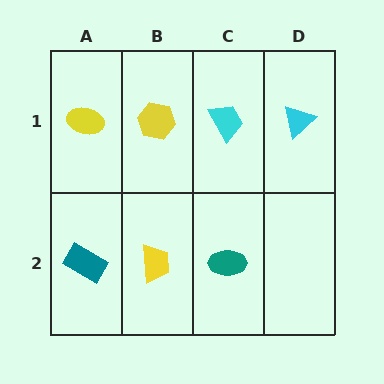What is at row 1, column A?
A yellow ellipse.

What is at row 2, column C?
A teal ellipse.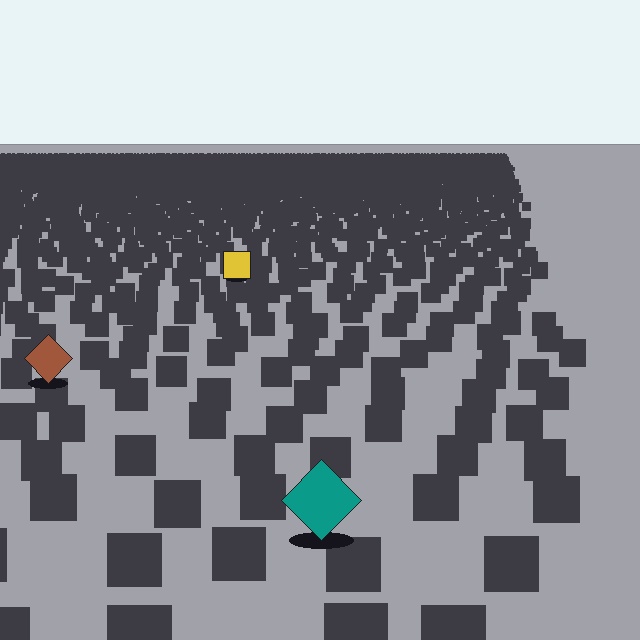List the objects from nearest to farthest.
From nearest to farthest: the teal diamond, the brown diamond, the yellow square.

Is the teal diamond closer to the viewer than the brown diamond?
Yes. The teal diamond is closer — you can tell from the texture gradient: the ground texture is coarser near it.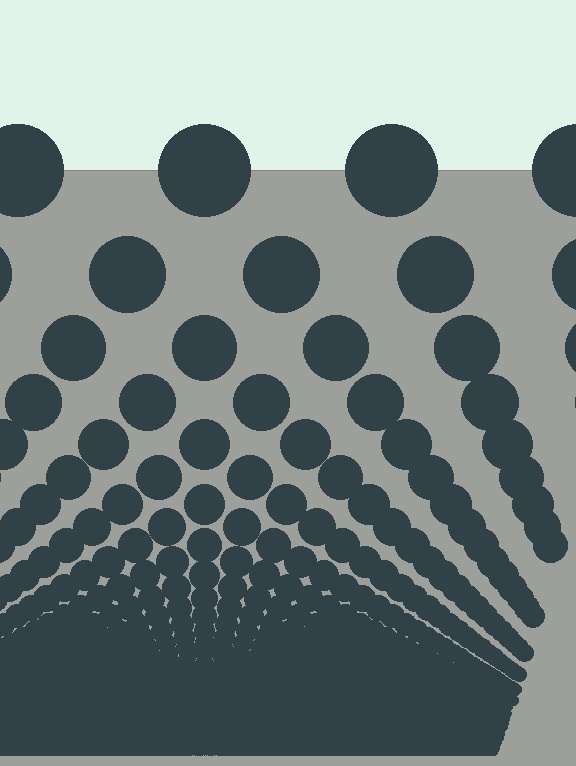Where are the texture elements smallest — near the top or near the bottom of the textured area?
Near the bottom.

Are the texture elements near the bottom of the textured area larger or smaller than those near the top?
Smaller. The gradient is inverted — elements near the bottom are smaller and denser.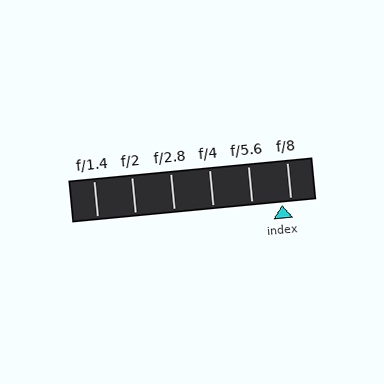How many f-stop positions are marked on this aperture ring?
There are 6 f-stop positions marked.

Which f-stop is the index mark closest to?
The index mark is closest to f/8.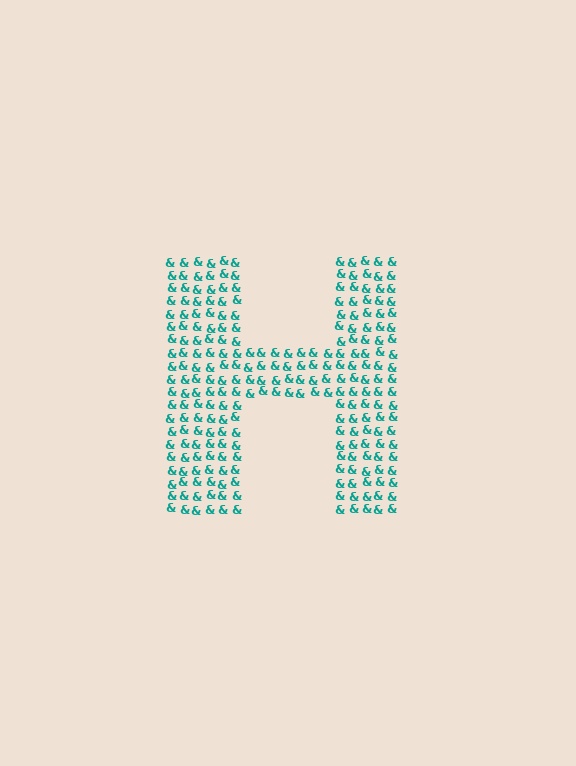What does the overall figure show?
The overall figure shows the letter H.